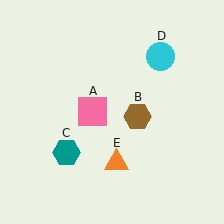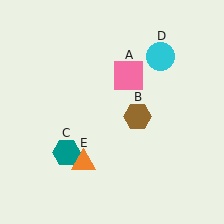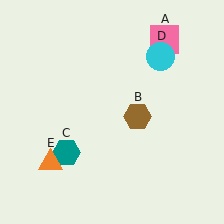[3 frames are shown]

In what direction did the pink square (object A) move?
The pink square (object A) moved up and to the right.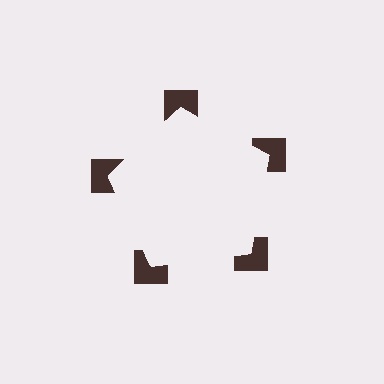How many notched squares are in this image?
There are 5 — one at each vertex of the illusory pentagon.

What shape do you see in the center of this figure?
An illusory pentagon — its edges are inferred from the aligned wedge cuts in the notched squares, not physically drawn.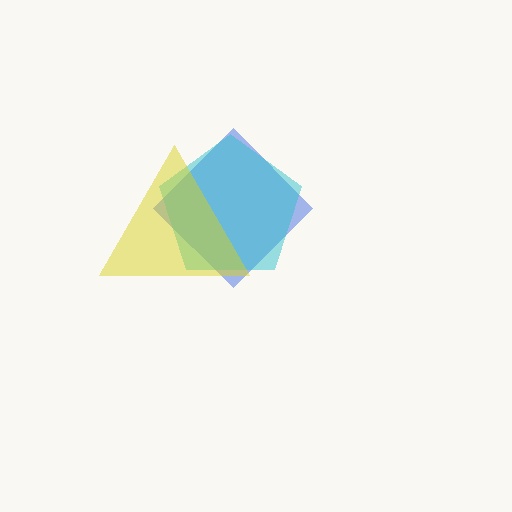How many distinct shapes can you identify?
There are 3 distinct shapes: a blue diamond, a cyan pentagon, a yellow triangle.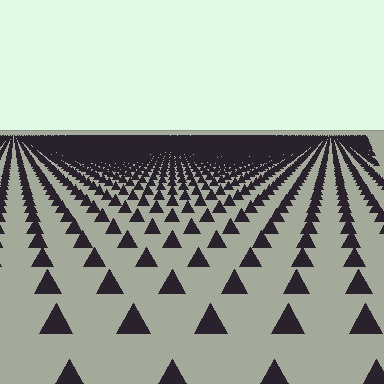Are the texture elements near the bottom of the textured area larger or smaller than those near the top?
Larger. Near the bottom, elements are closer to the viewer and appear at a bigger on-screen size.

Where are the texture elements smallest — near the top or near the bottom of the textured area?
Near the top.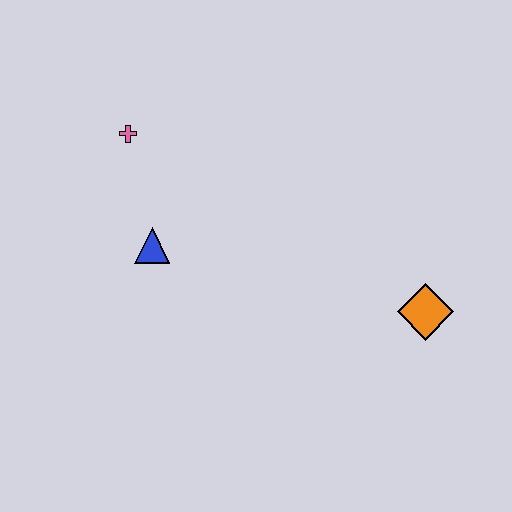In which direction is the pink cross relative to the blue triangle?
The pink cross is above the blue triangle.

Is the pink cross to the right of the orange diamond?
No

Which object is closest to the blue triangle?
The pink cross is closest to the blue triangle.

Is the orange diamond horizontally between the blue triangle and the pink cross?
No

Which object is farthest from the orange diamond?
The pink cross is farthest from the orange diamond.